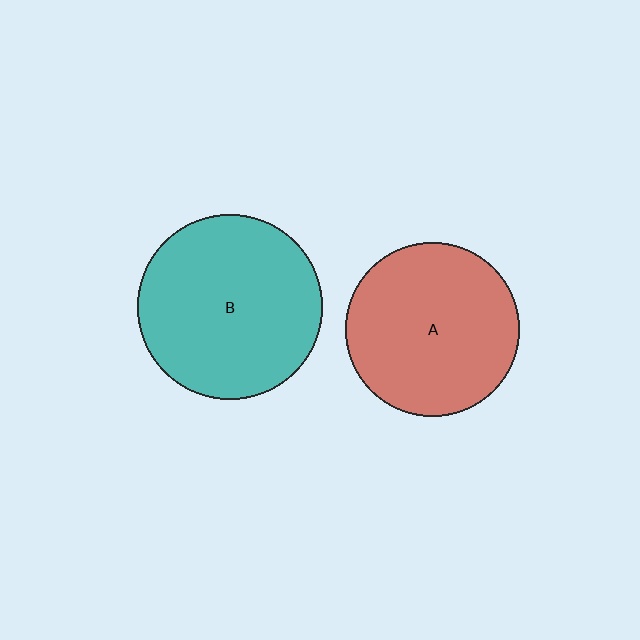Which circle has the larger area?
Circle B (teal).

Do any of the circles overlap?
No, none of the circles overlap.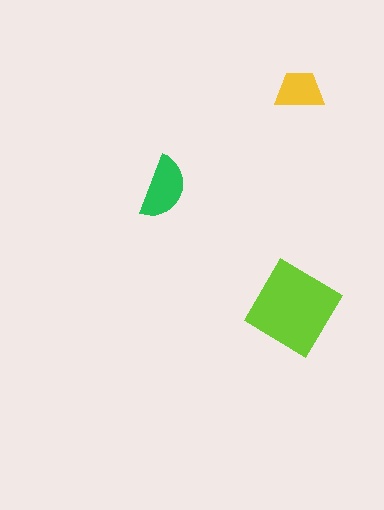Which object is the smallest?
The yellow trapezoid.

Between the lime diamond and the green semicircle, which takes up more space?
The lime diamond.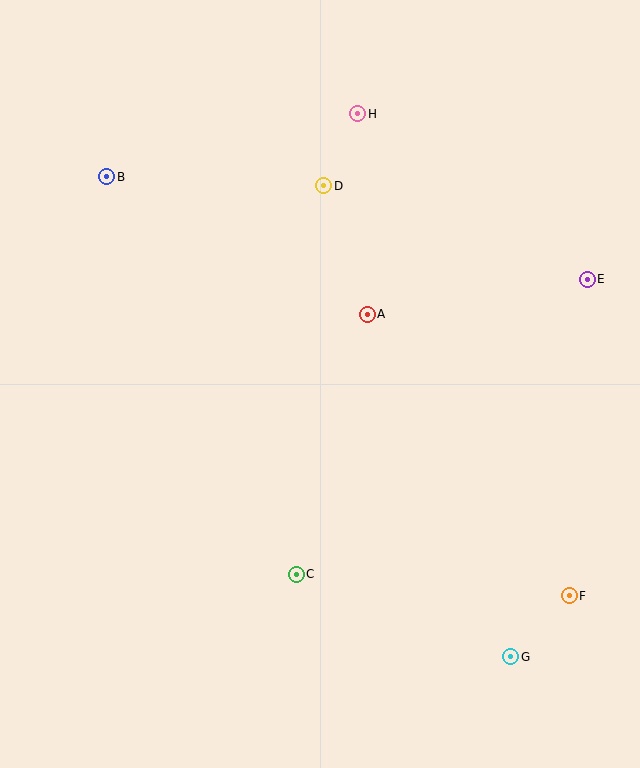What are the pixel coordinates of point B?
Point B is at (107, 177).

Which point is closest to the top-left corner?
Point B is closest to the top-left corner.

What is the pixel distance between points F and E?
The distance between F and E is 317 pixels.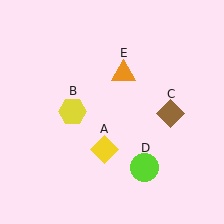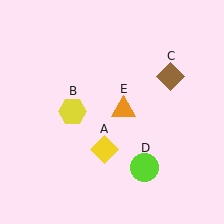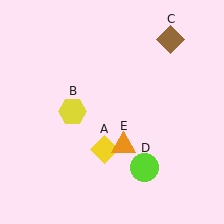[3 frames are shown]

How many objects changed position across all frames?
2 objects changed position: brown diamond (object C), orange triangle (object E).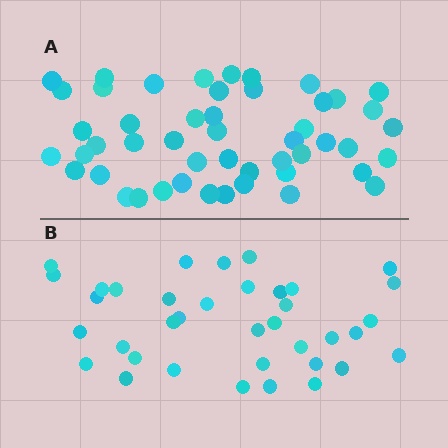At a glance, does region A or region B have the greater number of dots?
Region A (the top region) has more dots.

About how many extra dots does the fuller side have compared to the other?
Region A has roughly 12 or so more dots than region B.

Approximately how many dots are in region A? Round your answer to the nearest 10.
About 50 dots. (The exact count is 49, which rounds to 50.)